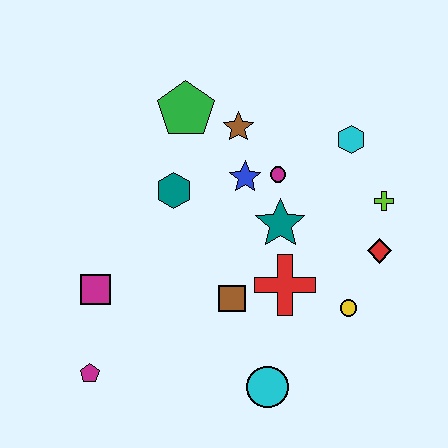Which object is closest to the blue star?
The magenta circle is closest to the blue star.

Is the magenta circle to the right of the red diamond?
No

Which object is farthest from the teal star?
The magenta pentagon is farthest from the teal star.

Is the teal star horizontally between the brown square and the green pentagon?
No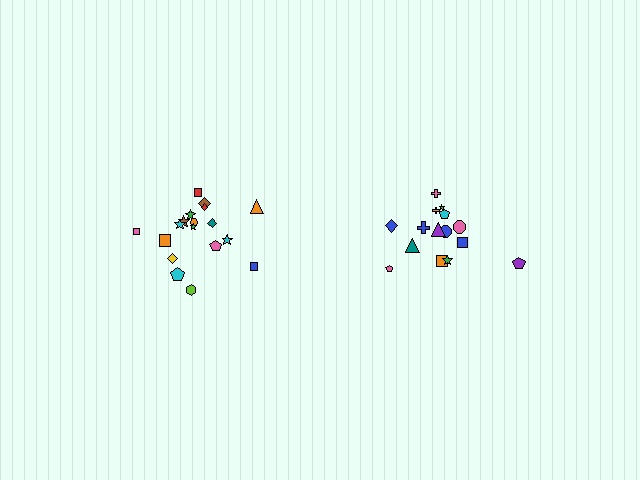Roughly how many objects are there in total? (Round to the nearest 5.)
Roughly 35 objects in total.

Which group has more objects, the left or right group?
The left group.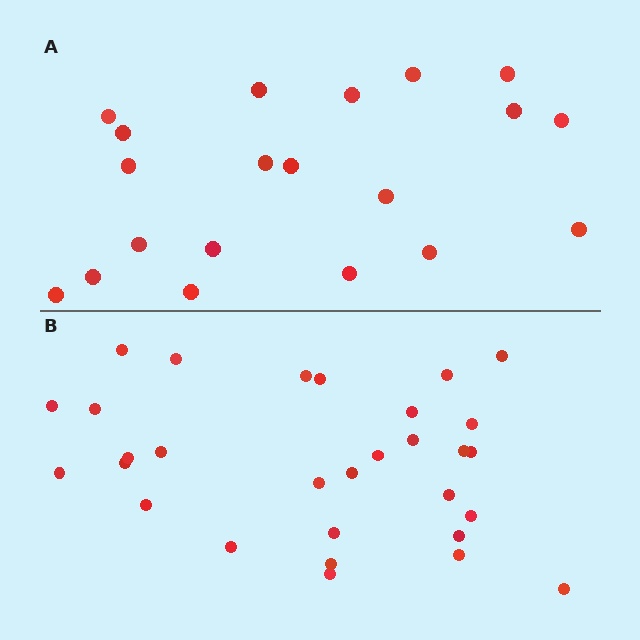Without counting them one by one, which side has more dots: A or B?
Region B (the bottom region) has more dots.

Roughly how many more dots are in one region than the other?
Region B has roughly 10 or so more dots than region A.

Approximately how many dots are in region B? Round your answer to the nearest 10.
About 30 dots.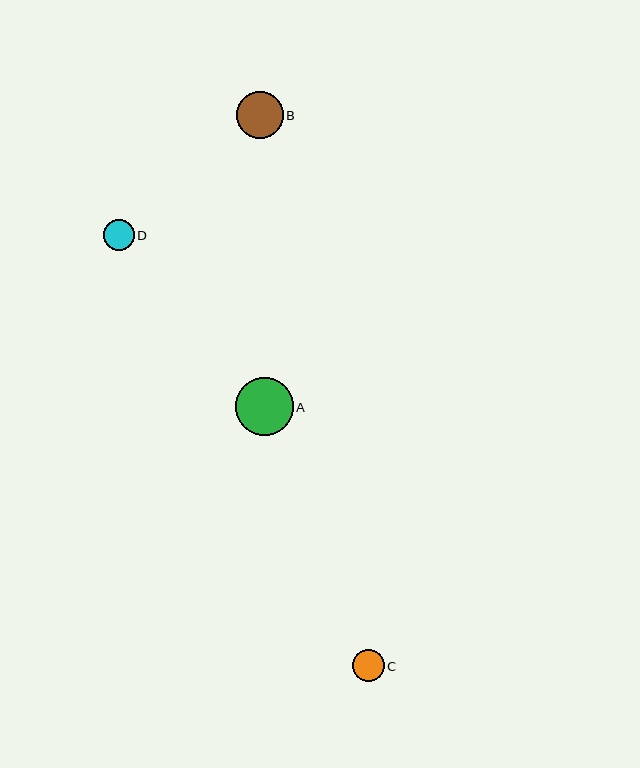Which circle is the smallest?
Circle D is the smallest with a size of approximately 31 pixels.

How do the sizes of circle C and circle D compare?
Circle C and circle D are approximately the same size.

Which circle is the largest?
Circle A is the largest with a size of approximately 58 pixels.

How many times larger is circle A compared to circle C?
Circle A is approximately 1.8 times the size of circle C.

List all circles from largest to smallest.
From largest to smallest: A, B, C, D.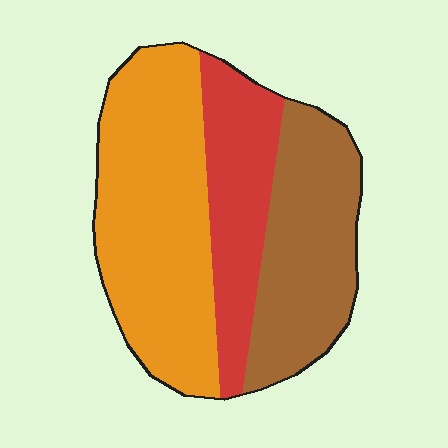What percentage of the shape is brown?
Brown takes up about one third (1/3) of the shape.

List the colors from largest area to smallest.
From largest to smallest: orange, brown, red.